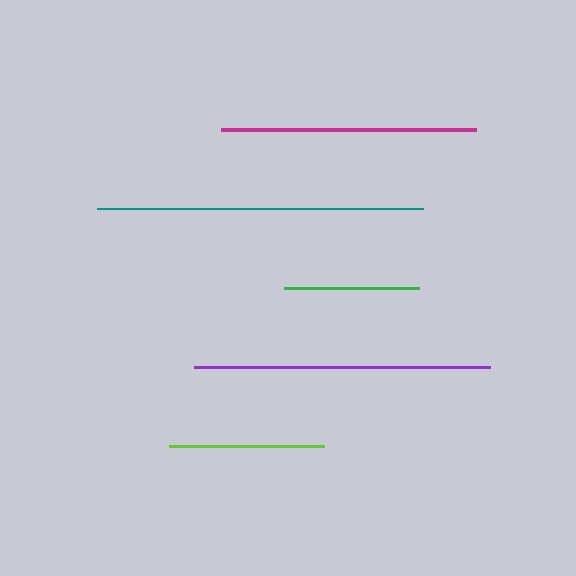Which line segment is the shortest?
The green line is the shortest at approximately 135 pixels.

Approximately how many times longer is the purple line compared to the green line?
The purple line is approximately 2.2 times the length of the green line.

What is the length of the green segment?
The green segment is approximately 135 pixels long.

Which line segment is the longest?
The teal line is the longest at approximately 326 pixels.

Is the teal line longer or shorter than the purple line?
The teal line is longer than the purple line.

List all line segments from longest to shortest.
From longest to shortest: teal, purple, magenta, lime, green.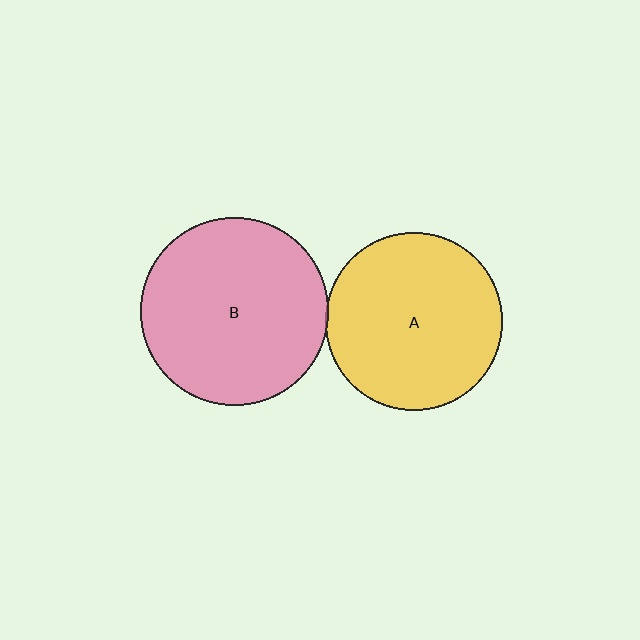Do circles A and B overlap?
Yes.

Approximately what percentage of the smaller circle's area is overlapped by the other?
Approximately 5%.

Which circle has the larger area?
Circle B (pink).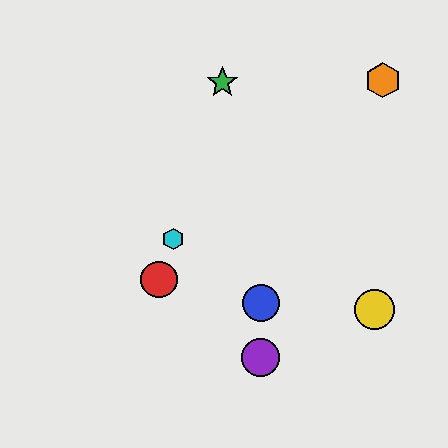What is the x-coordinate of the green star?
The green star is at x≈222.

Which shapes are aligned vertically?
The blue circle, the purple circle are aligned vertically.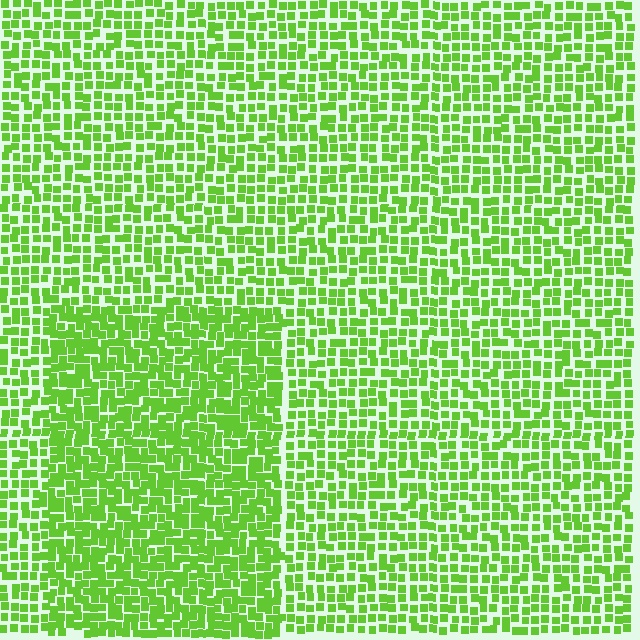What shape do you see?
I see a rectangle.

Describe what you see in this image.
The image contains small lime elements arranged at two different densities. A rectangle-shaped region is visible where the elements are more densely packed than the surrounding area.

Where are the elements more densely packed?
The elements are more densely packed inside the rectangle boundary.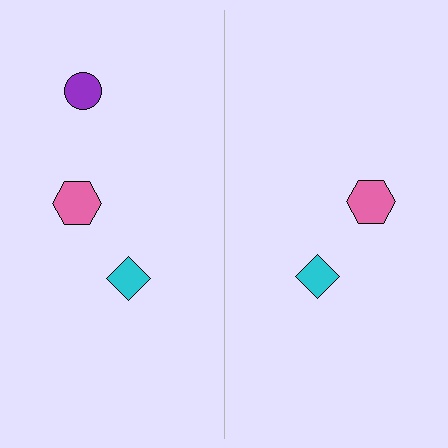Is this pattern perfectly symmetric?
No, the pattern is not perfectly symmetric. A purple circle is missing from the right side.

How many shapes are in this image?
There are 5 shapes in this image.